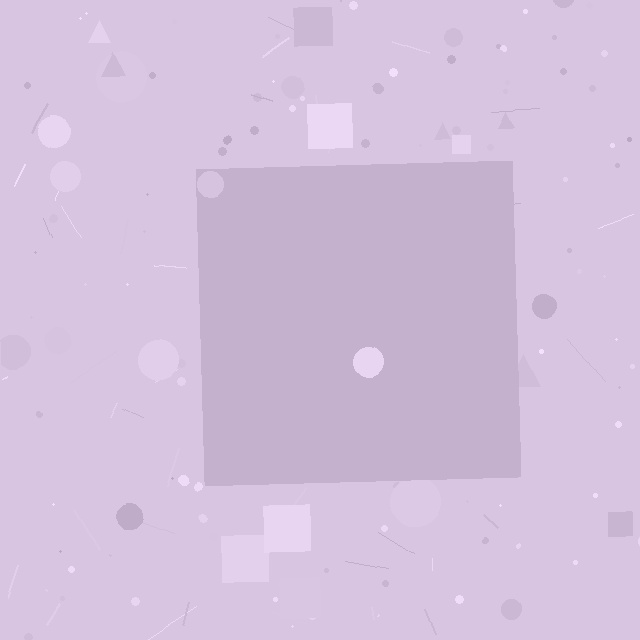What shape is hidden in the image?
A square is hidden in the image.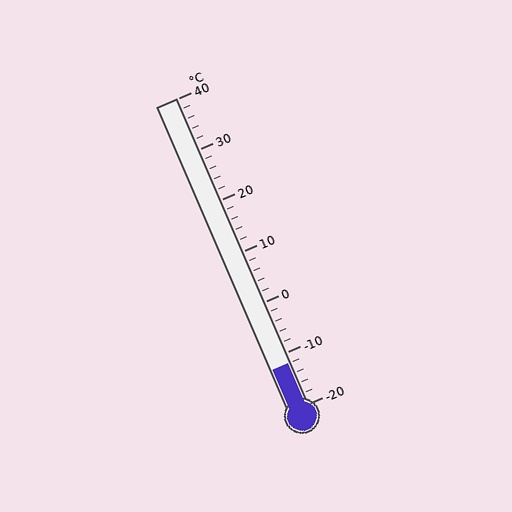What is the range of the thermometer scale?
The thermometer scale ranges from -20°C to 40°C.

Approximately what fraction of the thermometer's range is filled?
The thermometer is filled to approximately 15% of its range.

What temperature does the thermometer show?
The thermometer shows approximately -12°C.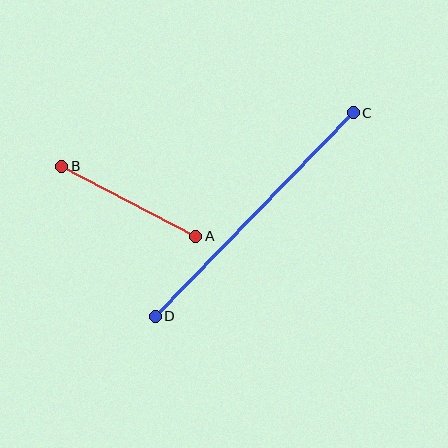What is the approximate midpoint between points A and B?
The midpoint is at approximately (129, 201) pixels.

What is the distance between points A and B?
The distance is approximately 151 pixels.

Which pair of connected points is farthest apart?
Points C and D are farthest apart.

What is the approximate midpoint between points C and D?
The midpoint is at approximately (254, 214) pixels.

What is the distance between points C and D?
The distance is approximately 284 pixels.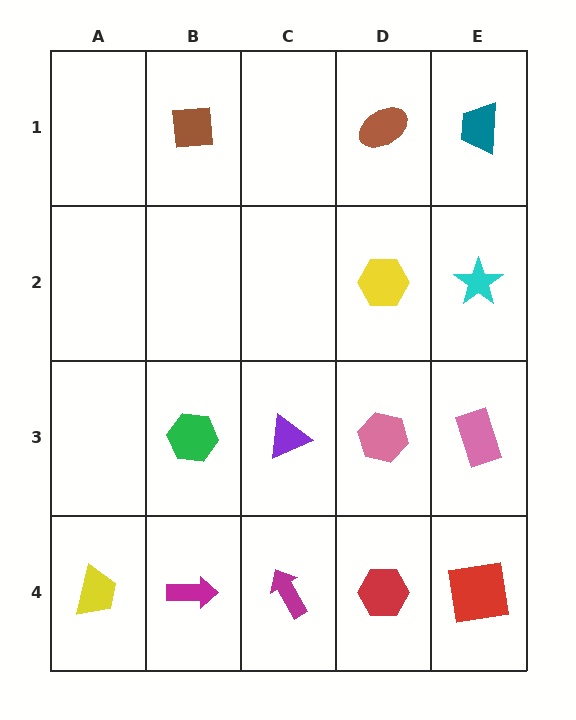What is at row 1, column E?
A teal trapezoid.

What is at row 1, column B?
A brown square.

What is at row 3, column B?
A green hexagon.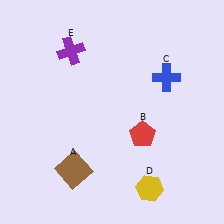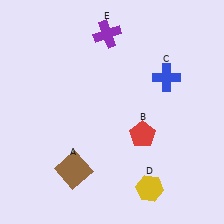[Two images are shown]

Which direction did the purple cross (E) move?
The purple cross (E) moved right.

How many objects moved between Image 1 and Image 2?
1 object moved between the two images.